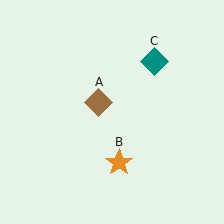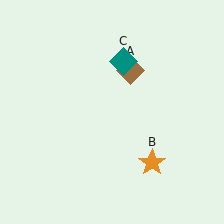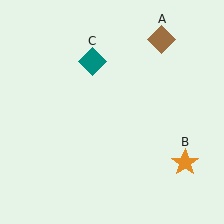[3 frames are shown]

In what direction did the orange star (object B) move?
The orange star (object B) moved right.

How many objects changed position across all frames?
3 objects changed position: brown diamond (object A), orange star (object B), teal diamond (object C).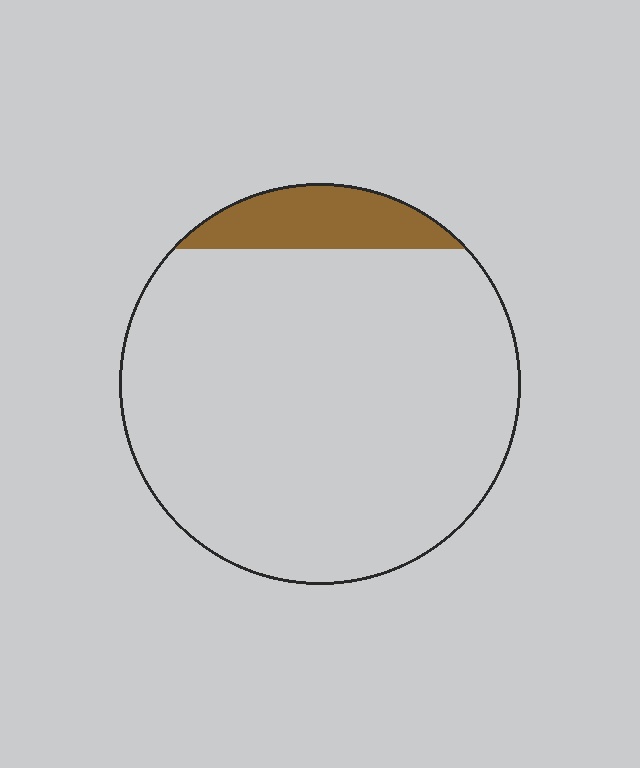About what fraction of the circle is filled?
About one tenth (1/10).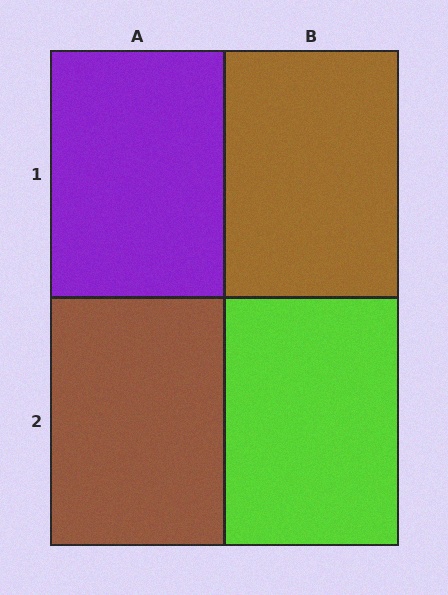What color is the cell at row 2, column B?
Lime.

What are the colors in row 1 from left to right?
Purple, brown.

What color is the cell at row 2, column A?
Brown.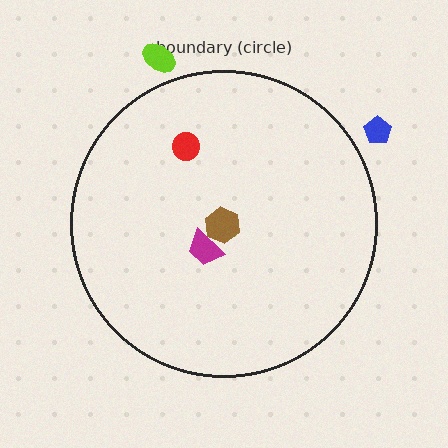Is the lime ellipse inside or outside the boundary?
Outside.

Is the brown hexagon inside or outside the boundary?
Inside.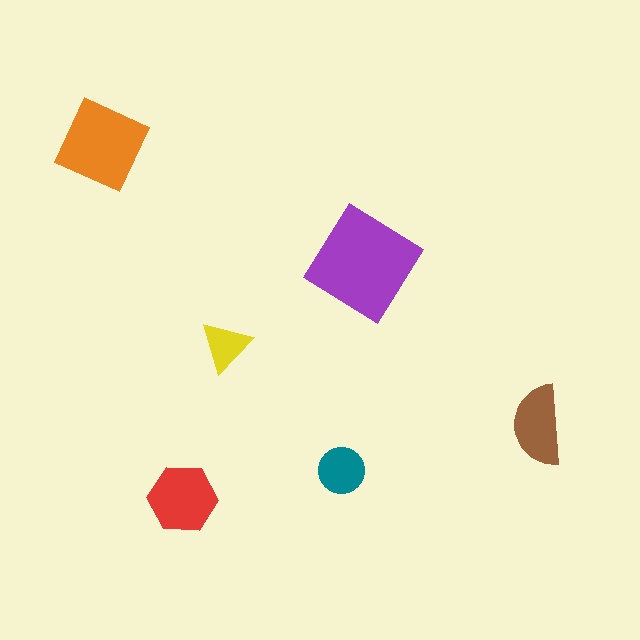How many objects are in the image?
There are 6 objects in the image.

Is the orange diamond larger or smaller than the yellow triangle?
Larger.